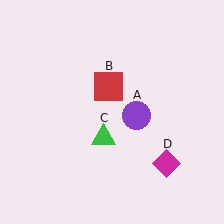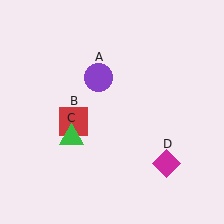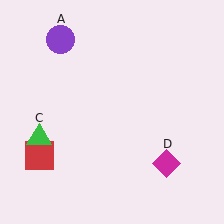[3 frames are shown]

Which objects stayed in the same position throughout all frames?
Magenta diamond (object D) remained stationary.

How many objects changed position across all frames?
3 objects changed position: purple circle (object A), red square (object B), green triangle (object C).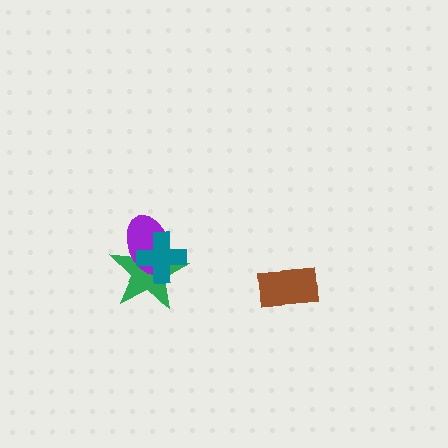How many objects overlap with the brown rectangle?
0 objects overlap with the brown rectangle.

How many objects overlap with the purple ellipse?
2 objects overlap with the purple ellipse.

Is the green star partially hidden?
Yes, it is partially covered by another shape.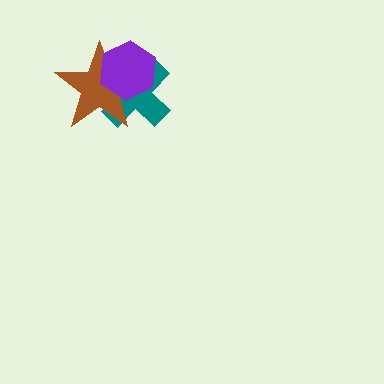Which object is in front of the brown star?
The purple hexagon is in front of the brown star.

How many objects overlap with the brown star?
2 objects overlap with the brown star.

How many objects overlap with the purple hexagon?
2 objects overlap with the purple hexagon.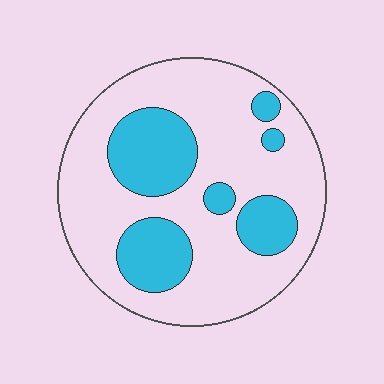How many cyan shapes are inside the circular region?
6.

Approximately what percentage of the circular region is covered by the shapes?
Approximately 30%.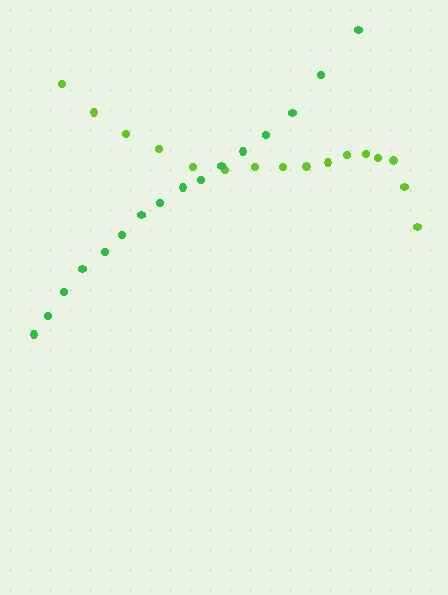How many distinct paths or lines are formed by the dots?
There are 2 distinct paths.